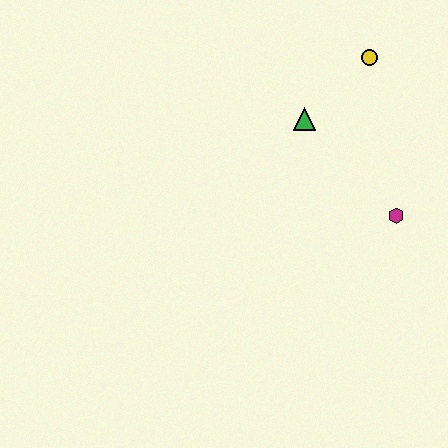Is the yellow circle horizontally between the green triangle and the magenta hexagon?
Yes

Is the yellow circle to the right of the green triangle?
Yes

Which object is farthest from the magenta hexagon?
The yellow circle is farthest from the magenta hexagon.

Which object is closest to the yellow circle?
The green triangle is closest to the yellow circle.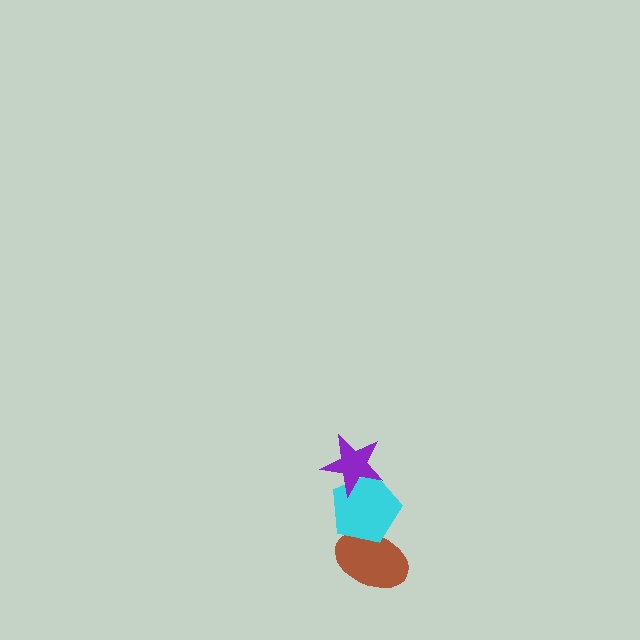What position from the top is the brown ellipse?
The brown ellipse is 3rd from the top.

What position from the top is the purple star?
The purple star is 1st from the top.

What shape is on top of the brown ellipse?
The cyan pentagon is on top of the brown ellipse.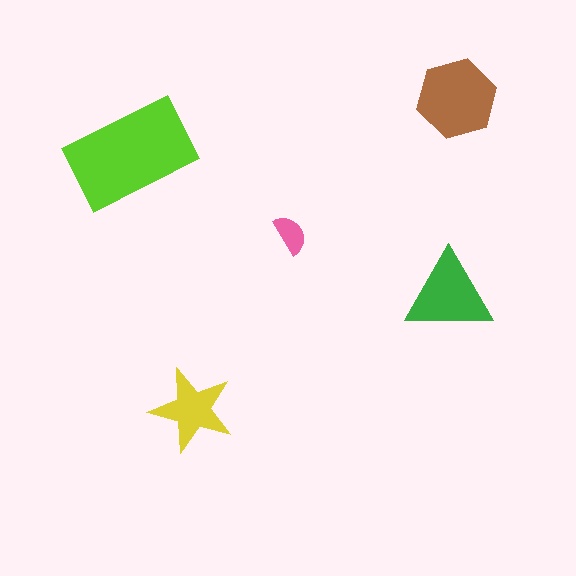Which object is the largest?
The lime rectangle.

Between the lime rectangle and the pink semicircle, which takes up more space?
The lime rectangle.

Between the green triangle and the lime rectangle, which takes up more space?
The lime rectangle.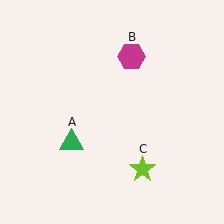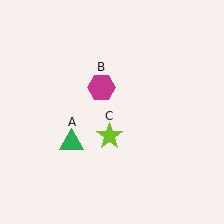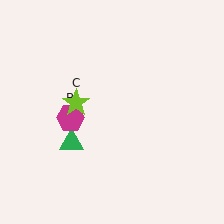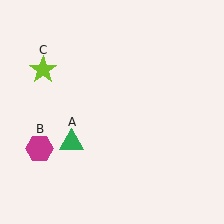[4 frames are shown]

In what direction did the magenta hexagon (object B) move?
The magenta hexagon (object B) moved down and to the left.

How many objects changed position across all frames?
2 objects changed position: magenta hexagon (object B), lime star (object C).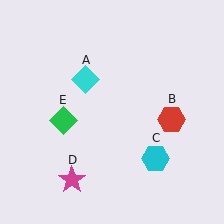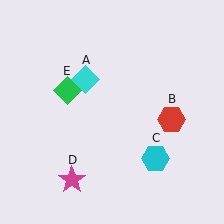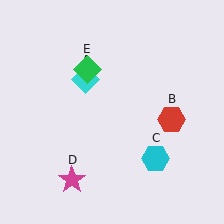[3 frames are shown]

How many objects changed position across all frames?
1 object changed position: green diamond (object E).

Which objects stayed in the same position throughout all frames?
Cyan diamond (object A) and red hexagon (object B) and cyan hexagon (object C) and magenta star (object D) remained stationary.